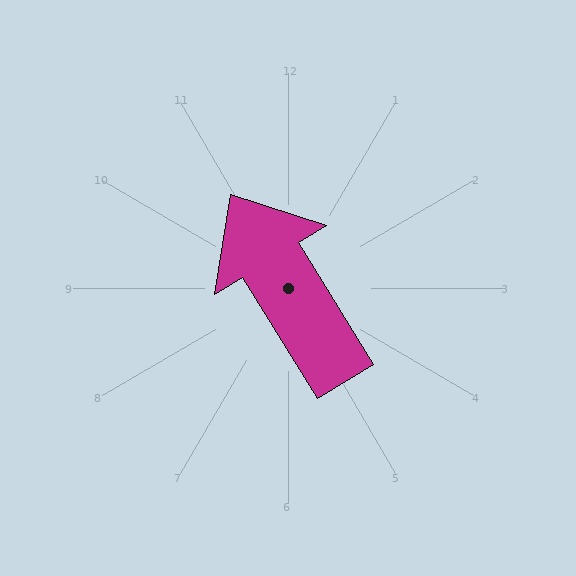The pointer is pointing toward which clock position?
Roughly 11 o'clock.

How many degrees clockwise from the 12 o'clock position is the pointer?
Approximately 328 degrees.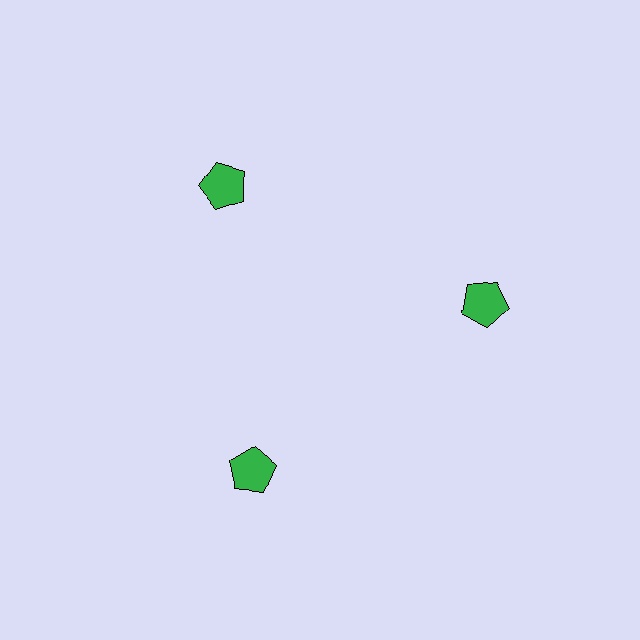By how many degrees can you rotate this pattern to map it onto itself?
The pattern maps onto itself every 120 degrees of rotation.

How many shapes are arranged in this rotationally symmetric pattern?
There are 3 shapes, arranged in 3 groups of 1.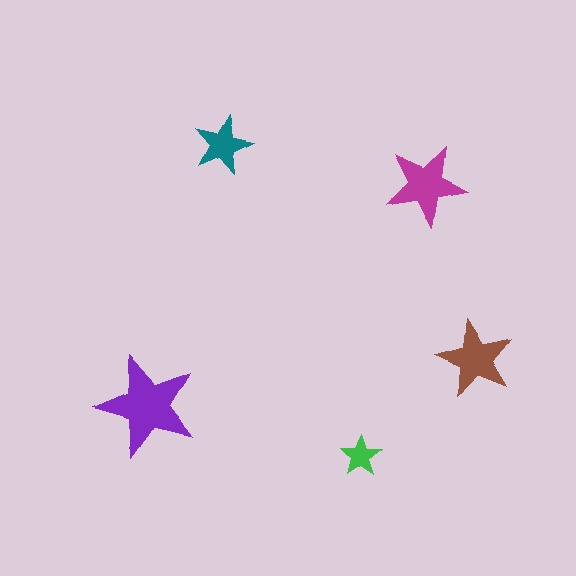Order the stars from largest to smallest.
the purple one, the magenta one, the brown one, the teal one, the green one.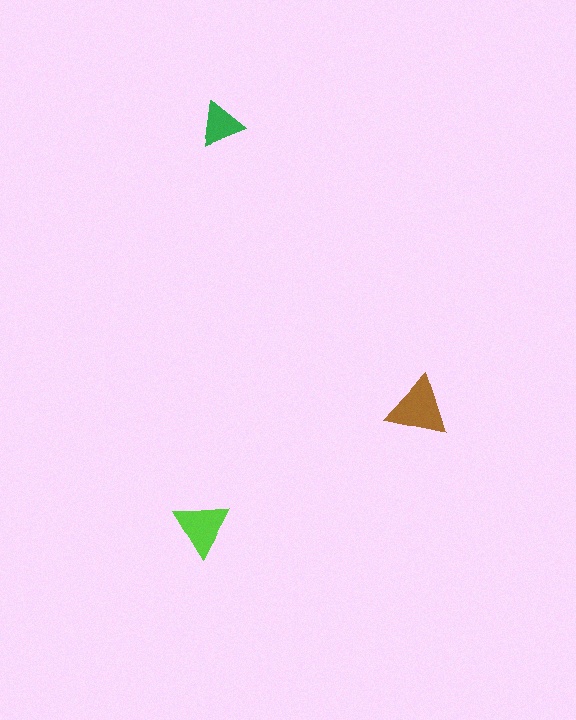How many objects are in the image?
There are 3 objects in the image.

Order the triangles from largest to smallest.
the brown one, the lime one, the green one.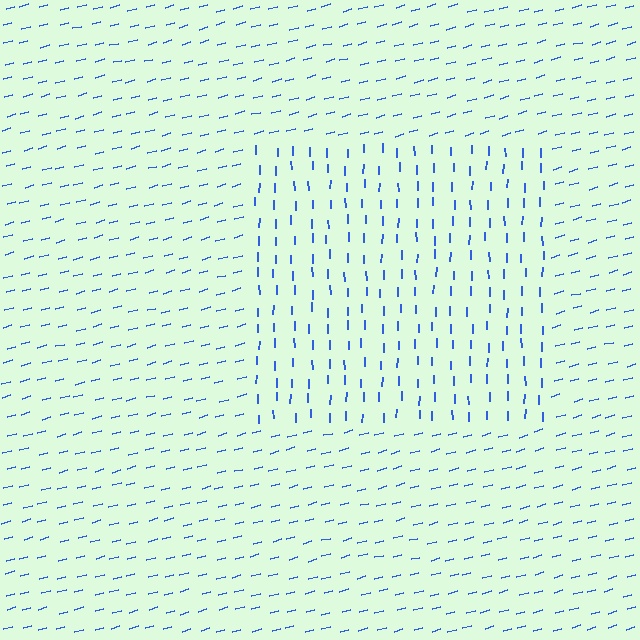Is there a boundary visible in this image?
Yes, there is a texture boundary formed by a change in line orientation.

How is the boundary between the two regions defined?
The boundary is defined purely by a change in line orientation (approximately 75 degrees difference). All lines are the same color and thickness.